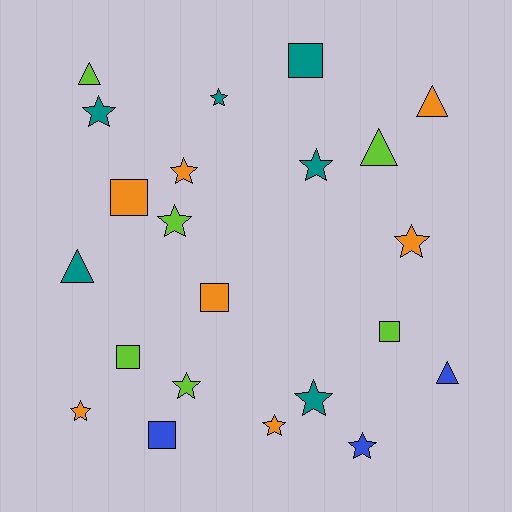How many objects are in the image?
There are 22 objects.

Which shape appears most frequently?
Star, with 11 objects.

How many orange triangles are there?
There is 1 orange triangle.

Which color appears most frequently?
Orange, with 7 objects.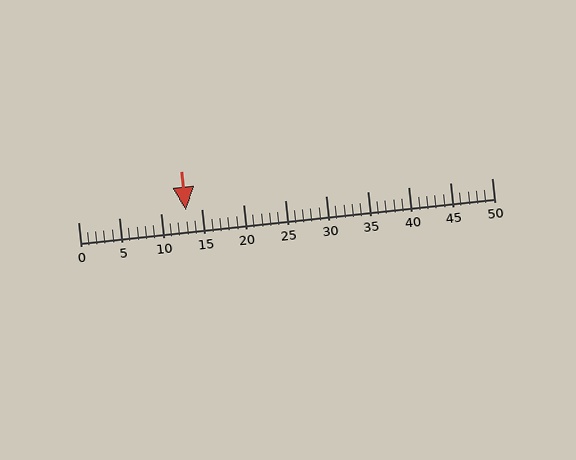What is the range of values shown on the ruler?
The ruler shows values from 0 to 50.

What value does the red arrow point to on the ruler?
The red arrow points to approximately 13.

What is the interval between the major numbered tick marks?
The major tick marks are spaced 5 units apart.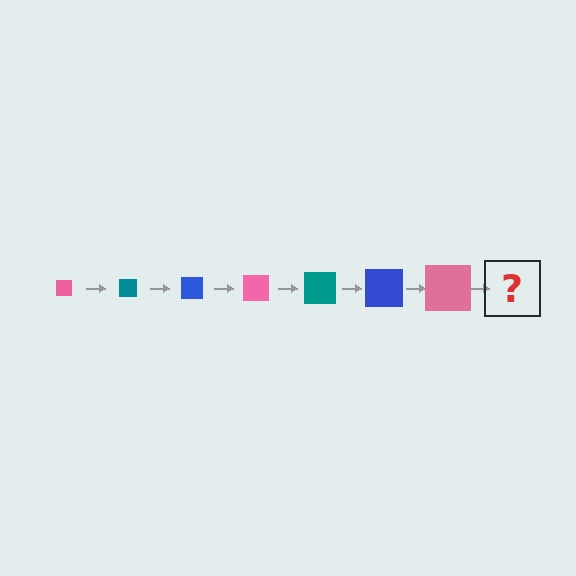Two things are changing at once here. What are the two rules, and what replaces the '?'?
The two rules are that the square grows larger each step and the color cycles through pink, teal, and blue. The '?' should be a teal square, larger than the previous one.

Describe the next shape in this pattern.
It should be a teal square, larger than the previous one.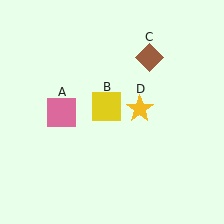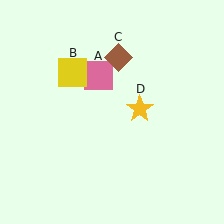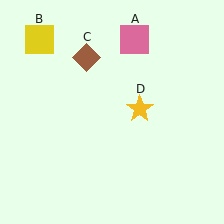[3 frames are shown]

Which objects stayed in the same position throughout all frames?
Yellow star (object D) remained stationary.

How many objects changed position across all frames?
3 objects changed position: pink square (object A), yellow square (object B), brown diamond (object C).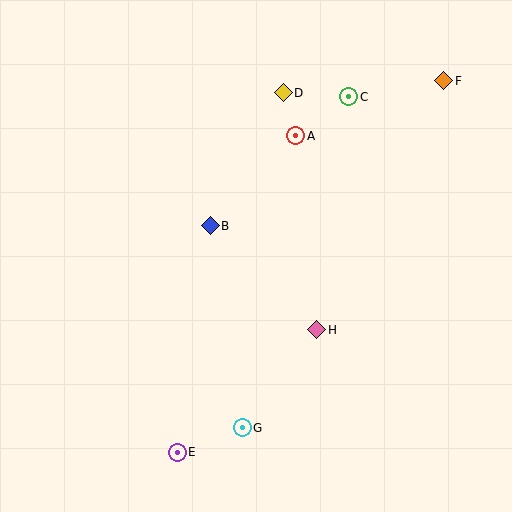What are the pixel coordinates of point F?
Point F is at (444, 81).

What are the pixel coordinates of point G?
Point G is at (242, 428).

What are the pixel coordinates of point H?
Point H is at (317, 330).